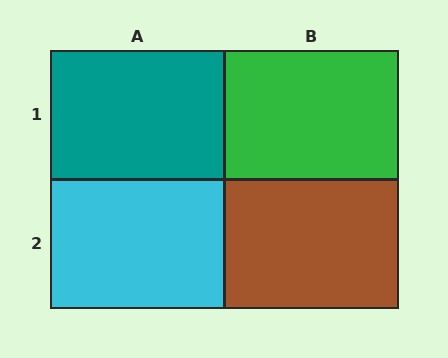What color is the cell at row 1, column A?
Teal.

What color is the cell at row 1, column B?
Green.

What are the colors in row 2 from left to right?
Cyan, brown.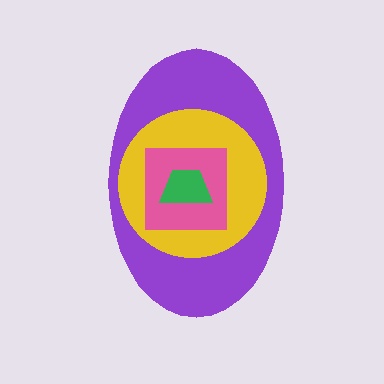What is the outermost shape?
The purple ellipse.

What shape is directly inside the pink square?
The green trapezoid.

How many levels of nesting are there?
4.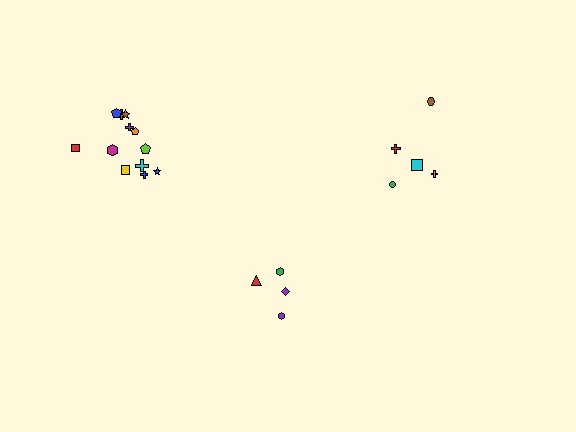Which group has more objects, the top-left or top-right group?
The top-left group.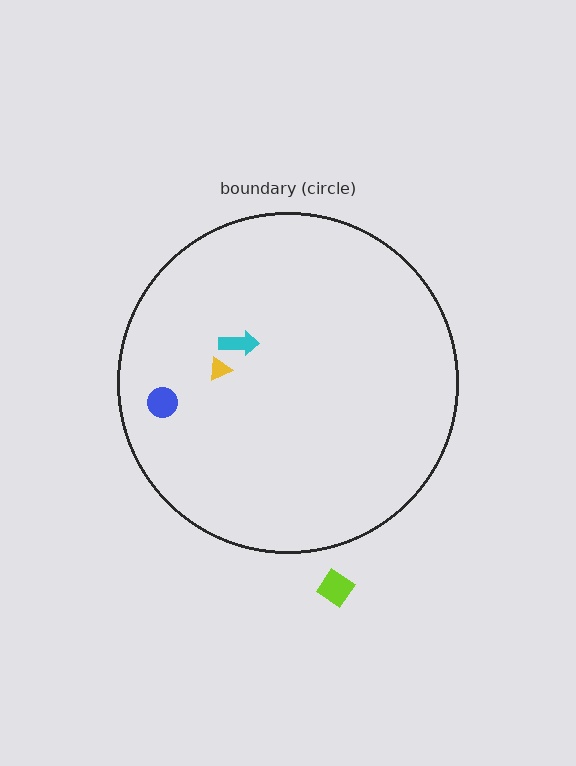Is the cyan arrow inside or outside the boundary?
Inside.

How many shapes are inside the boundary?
3 inside, 1 outside.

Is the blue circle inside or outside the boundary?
Inside.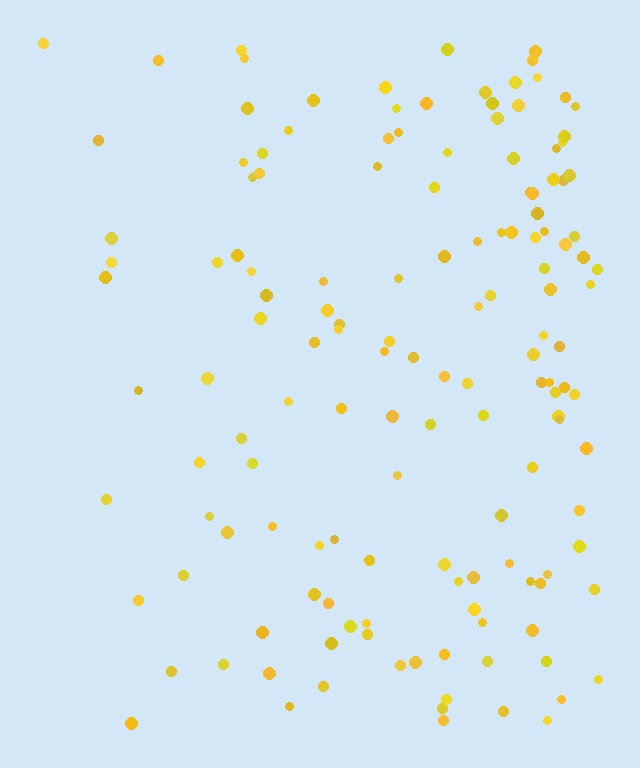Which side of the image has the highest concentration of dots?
The right.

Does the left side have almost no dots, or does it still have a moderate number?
Still a moderate number, just noticeably fewer than the right.